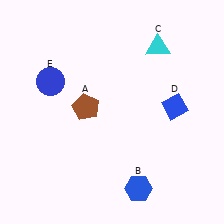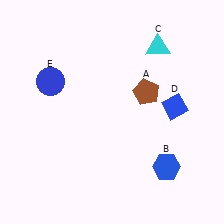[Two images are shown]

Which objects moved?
The objects that moved are: the brown pentagon (A), the blue hexagon (B).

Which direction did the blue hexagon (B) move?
The blue hexagon (B) moved right.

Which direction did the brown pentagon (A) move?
The brown pentagon (A) moved right.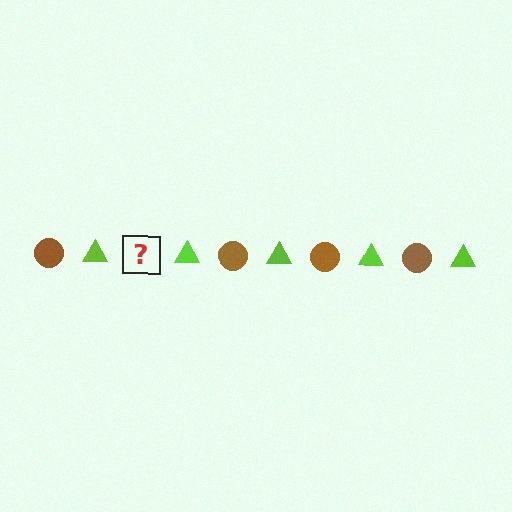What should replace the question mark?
The question mark should be replaced with a brown circle.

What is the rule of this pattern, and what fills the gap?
The rule is that the pattern alternates between brown circle and lime triangle. The gap should be filled with a brown circle.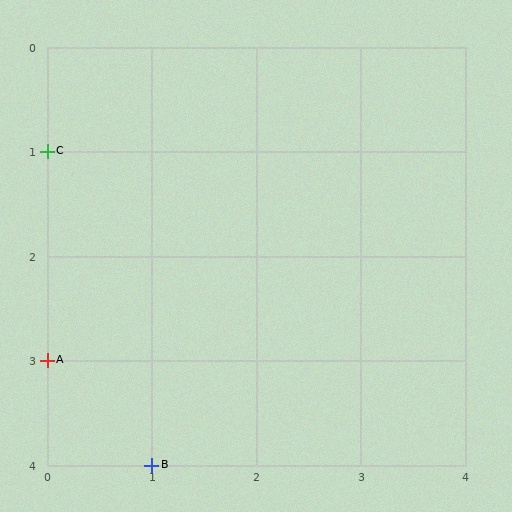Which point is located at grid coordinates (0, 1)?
Point C is at (0, 1).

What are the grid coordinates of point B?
Point B is at grid coordinates (1, 4).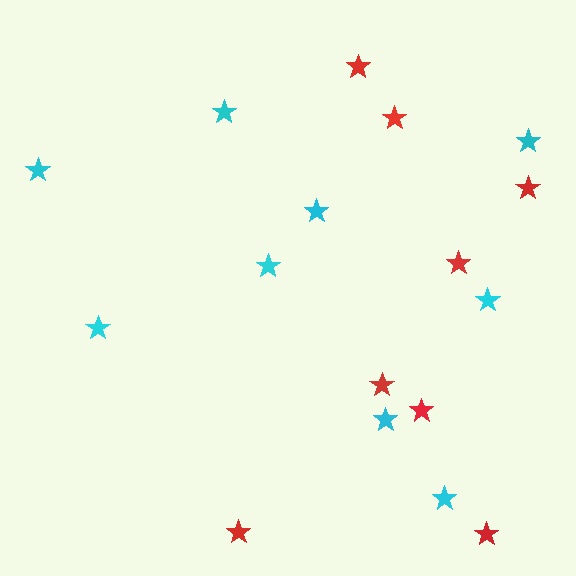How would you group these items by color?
There are 2 groups: one group of cyan stars (9) and one group of red stars (8).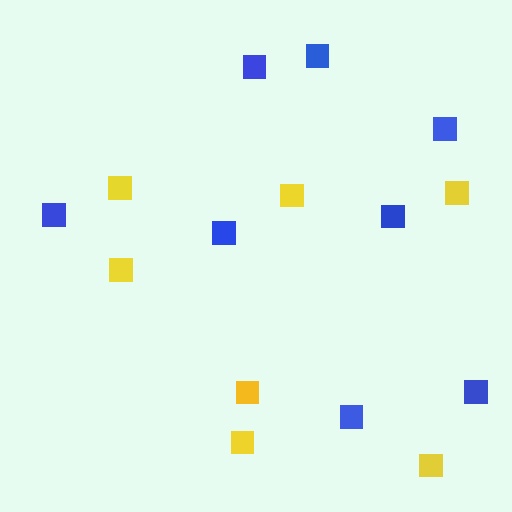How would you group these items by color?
There are 2 groups: one group of yellow squares (7) and one group of blue squares (8).